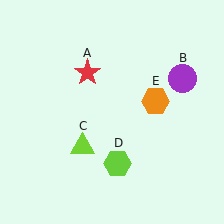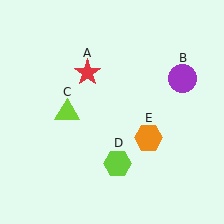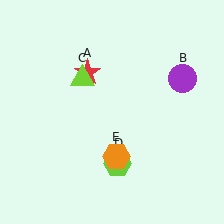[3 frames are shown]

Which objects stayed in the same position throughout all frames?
Red star (object A) and purple circle (object B) and lime hexagon (object D) remained stationary.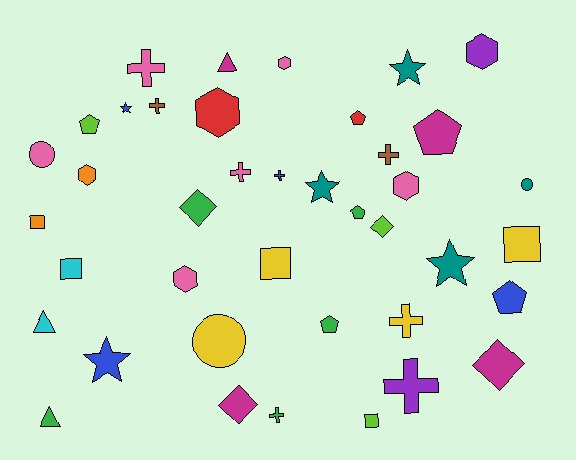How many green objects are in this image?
There are 5 green objects.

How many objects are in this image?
There are 40 objects.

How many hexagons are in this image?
There are 6 hexagons.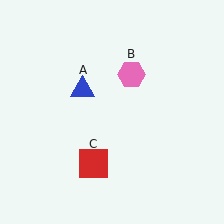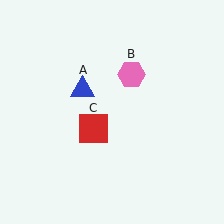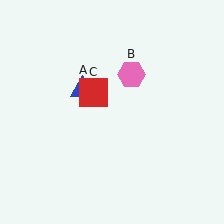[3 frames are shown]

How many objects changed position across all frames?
1 object changed position: red square (object C).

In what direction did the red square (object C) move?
The red square (object C) moved up.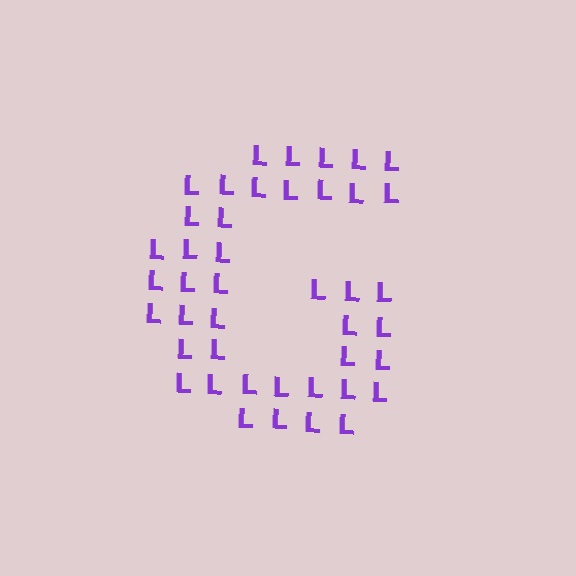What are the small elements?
The small elements are letter L's.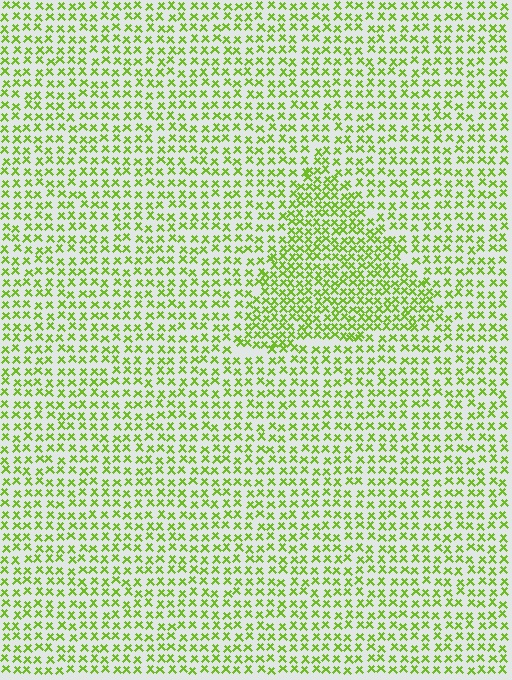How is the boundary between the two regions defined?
The boundary is defined by a change in element density (approximately 1.6x ratio). All elements are the same color, size, and shape.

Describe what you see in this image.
The image contains small lime elements arranged at two different densities. A triangle-shaped region is visible where the elements are more densely packed than the surrounding area.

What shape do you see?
I see a triangle.